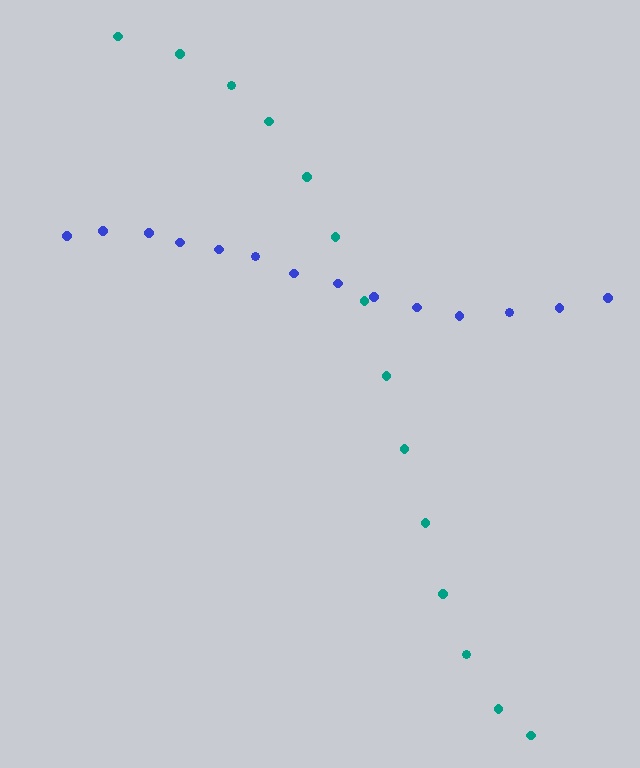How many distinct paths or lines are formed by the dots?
There are 2 distinct paths.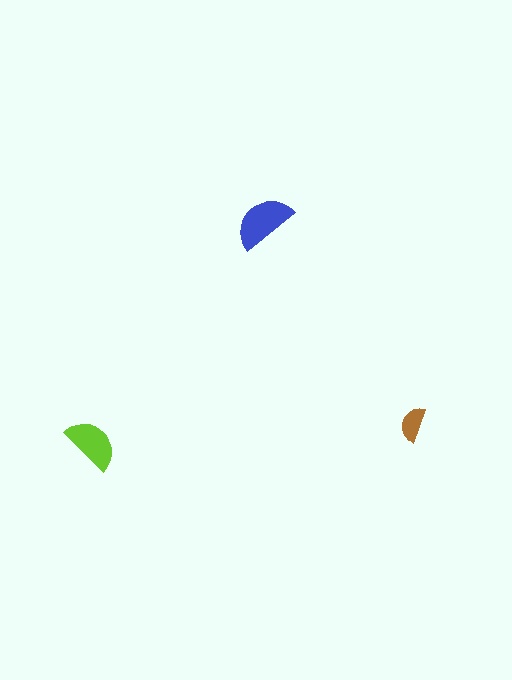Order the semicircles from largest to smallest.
the blue one, the lime one, the brown one.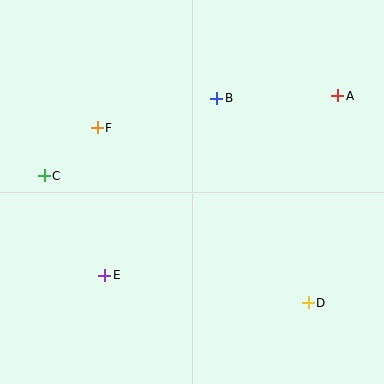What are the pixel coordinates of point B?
Point B is at (217, 98).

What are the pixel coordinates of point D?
Point D is at (308, 303).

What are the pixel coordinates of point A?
Point A is at (338, 96).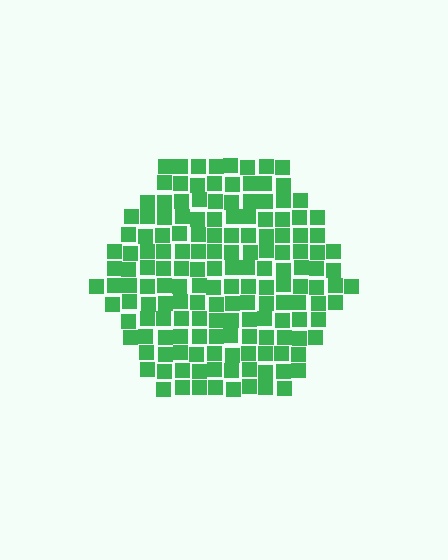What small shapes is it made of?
It is made of small squares.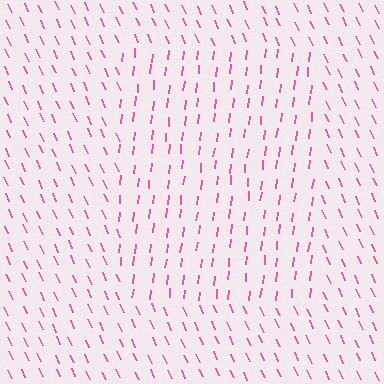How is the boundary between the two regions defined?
The boundary is defined purely by a change in line orientation (approximately 31 degrees difference). All lines are the same color and thickness.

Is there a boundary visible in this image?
Yes, there is a texture boundary formed by a change in line orientation.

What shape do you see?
I see a rectangle.